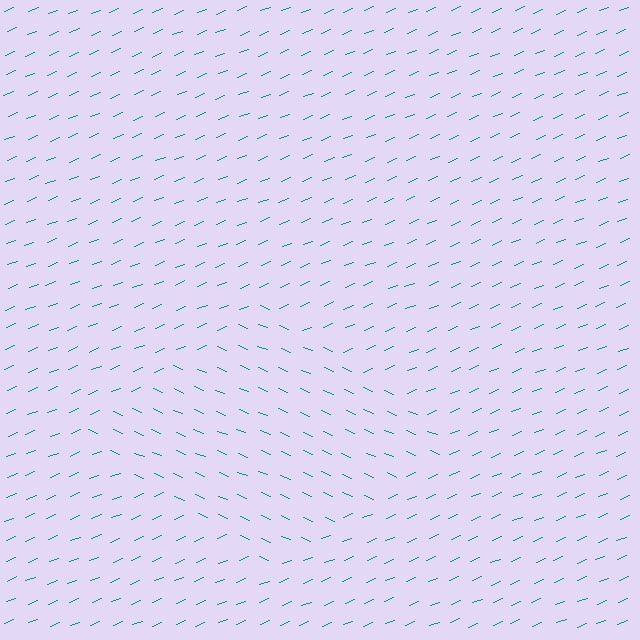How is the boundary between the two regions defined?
The boundary is defined purely by a change in line orientation (approximately 45 degrees difference). All lines are the same color and thickness.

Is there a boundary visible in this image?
Yes, there is a texture boundary formed by a change in line orientation.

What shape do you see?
I see a diamond.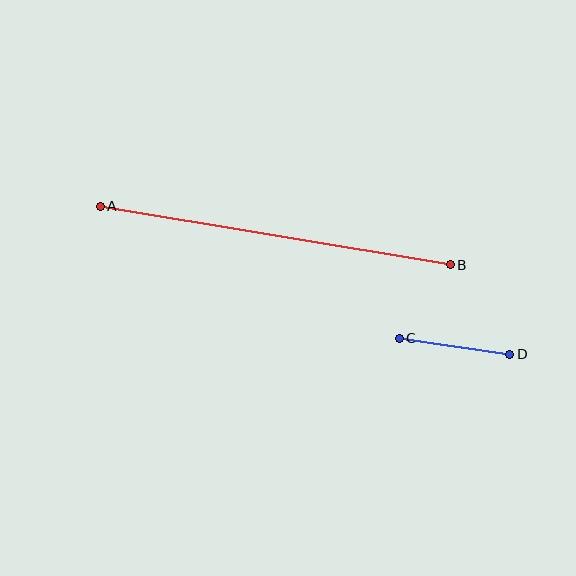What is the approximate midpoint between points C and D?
The midpoint is at approximately (455, 346) pixels.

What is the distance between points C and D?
The distance is approximately 112 pixels.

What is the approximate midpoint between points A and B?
The midpoint is at approximately (275, 236) pixels.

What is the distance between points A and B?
The distance is approximately 355 pixels.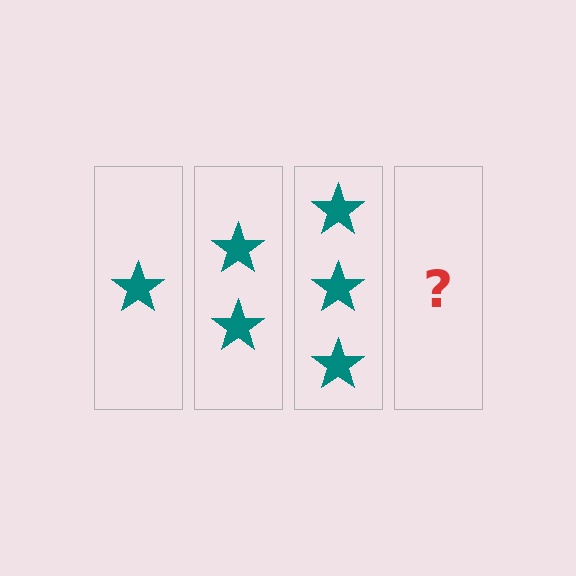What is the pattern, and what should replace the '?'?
The pattern is that each step adds one more star. The '?' should be 4 stars.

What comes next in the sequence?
The next element should be 4 stars.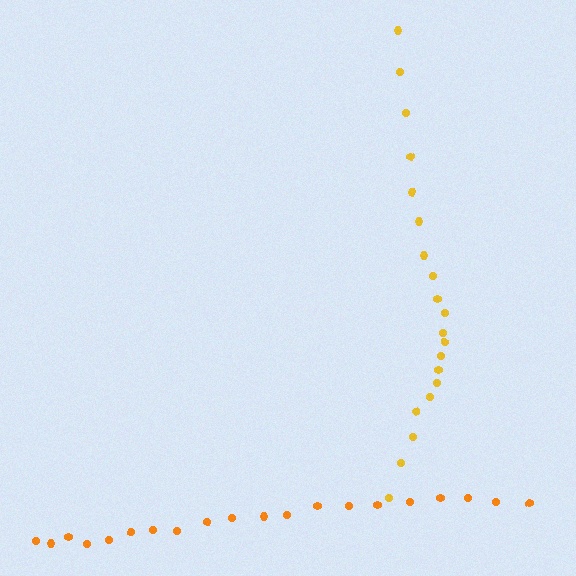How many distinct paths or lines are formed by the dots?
There are 2 distinct paths.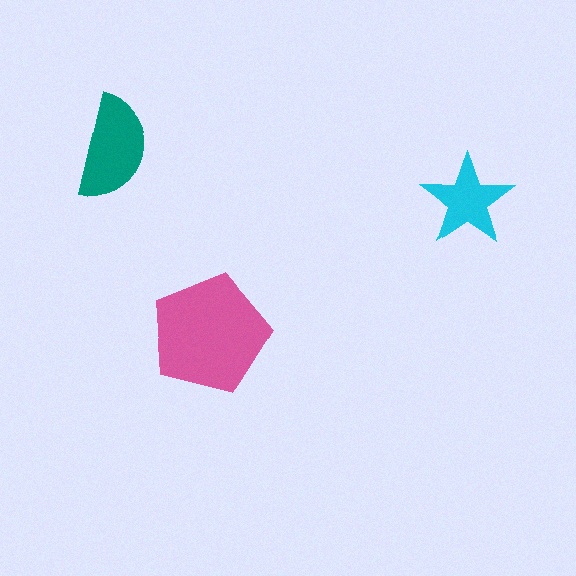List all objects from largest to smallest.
The pink pentagon, the teal semicircle, the cyan star.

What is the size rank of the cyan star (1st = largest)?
3rd.